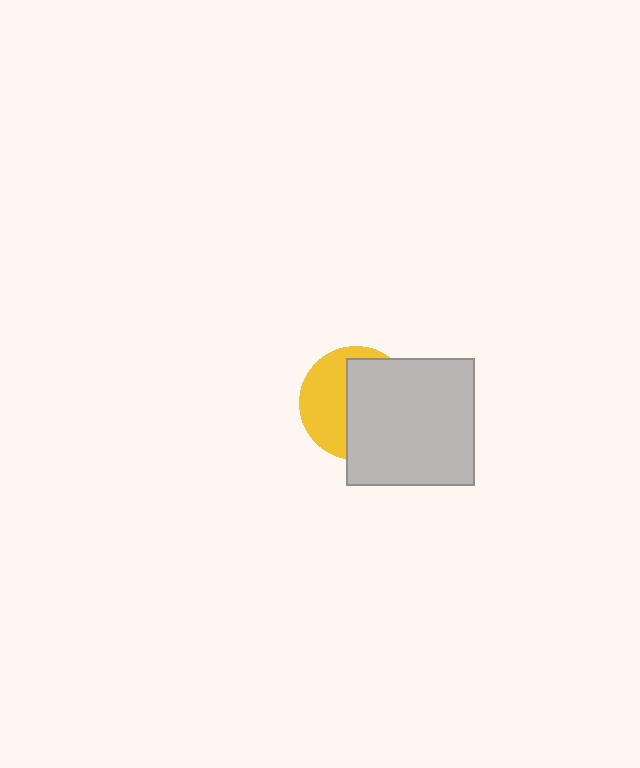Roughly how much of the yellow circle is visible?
A small part of it is visible (roughly 42%).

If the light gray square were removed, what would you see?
You would see the complete yellow circle.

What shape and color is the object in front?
The object in front is a light gray square.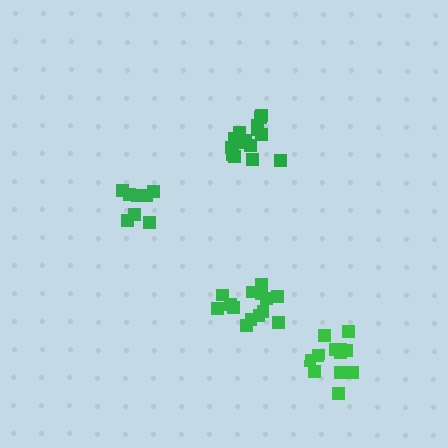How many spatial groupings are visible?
There are 4 spatial groupings.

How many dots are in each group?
Group 1: 9 dots, Group 2: 12 dots, Group 3: 15 dots, Group 4: 14 dots (50 total).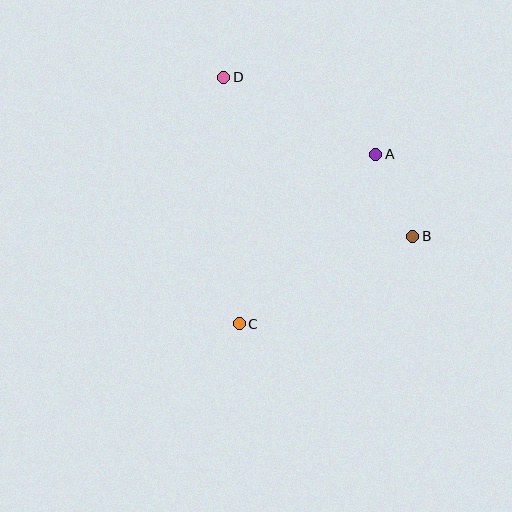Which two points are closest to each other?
Points A and B are closest to each other.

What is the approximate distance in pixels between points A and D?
The distance between A and D is approximately 171 pixels.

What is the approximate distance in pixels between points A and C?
The distance between A and C is approximately 218 pixels.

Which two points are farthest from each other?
Points C and D are farthest from each other.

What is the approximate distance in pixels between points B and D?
The distance between B and D is approximately 247 pixels.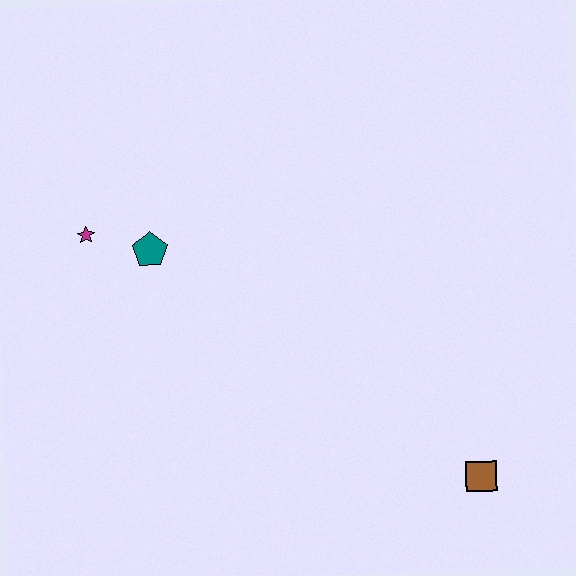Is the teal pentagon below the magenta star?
Yes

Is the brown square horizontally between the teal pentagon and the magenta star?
No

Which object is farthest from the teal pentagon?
The brown square is farthest from the teal pentagon.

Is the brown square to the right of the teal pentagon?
Yes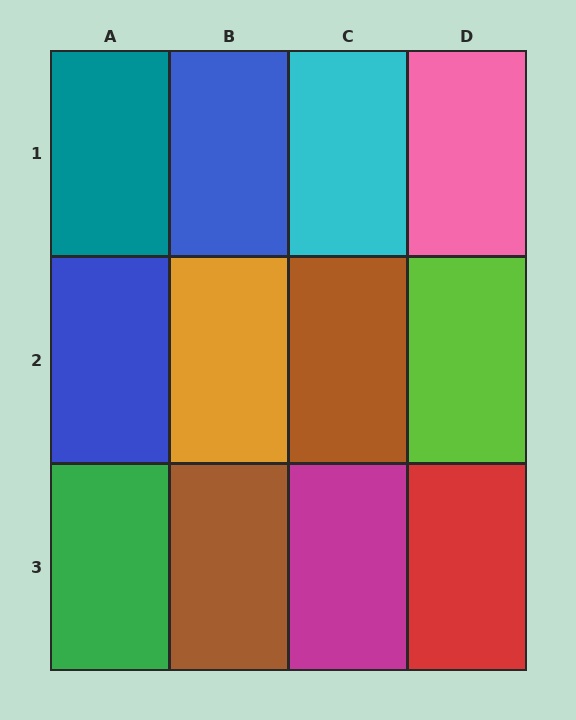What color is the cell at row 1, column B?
Blue.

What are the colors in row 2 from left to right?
Blue, orange, brown, lime.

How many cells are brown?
2 cells are brown.